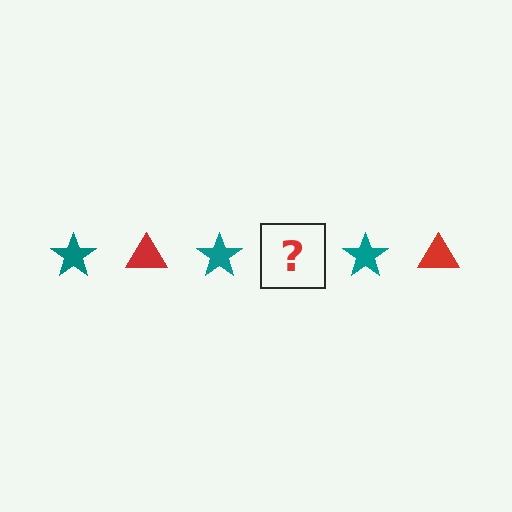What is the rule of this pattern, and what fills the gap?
The rule is that the pattern alternates between teal star and red triangle. The gap should be filled with a red triangle.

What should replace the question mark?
The question mark should be replaced with a red triangle.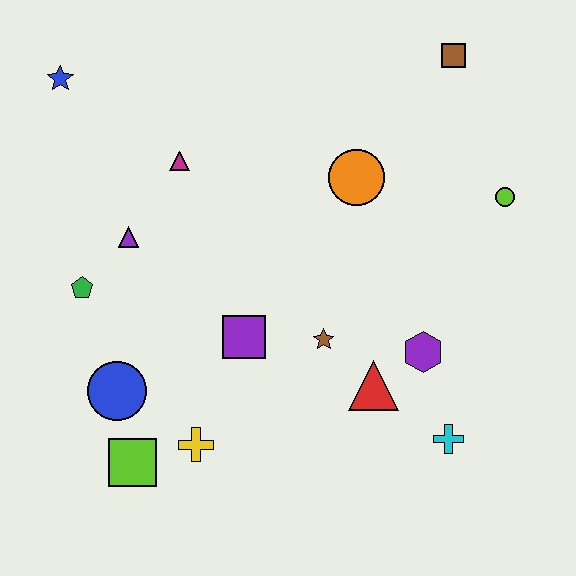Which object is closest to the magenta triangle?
The purple triangle is closest to the magenta triangle.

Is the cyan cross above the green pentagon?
No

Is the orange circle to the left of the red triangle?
Yes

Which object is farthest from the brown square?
The lime square is farthest from the brown square.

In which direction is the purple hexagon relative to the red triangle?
The purple hexagon is to the right of the red triangle.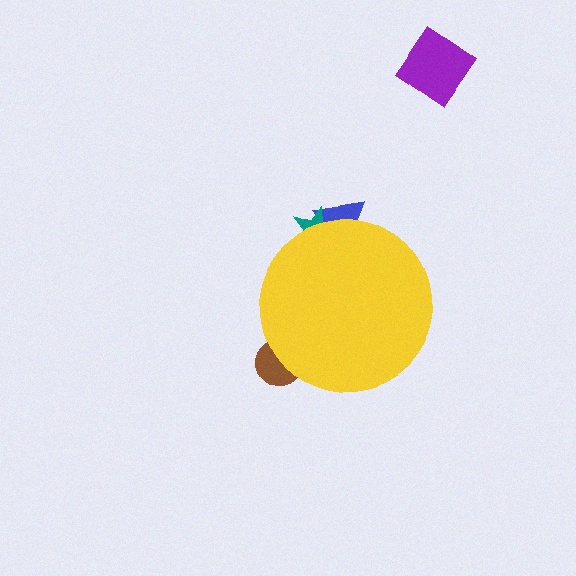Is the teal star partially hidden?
Yes, the teal star is partially hidden behind the yellow circle.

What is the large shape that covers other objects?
A yellow circle.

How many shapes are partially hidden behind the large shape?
3 shapes are partially hidden.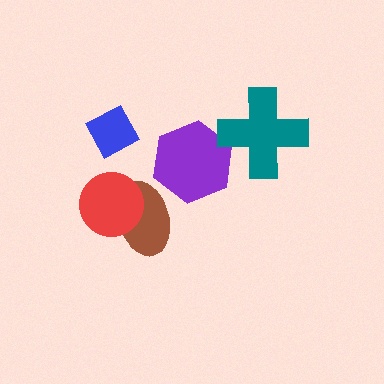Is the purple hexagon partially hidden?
Yes, it is partially covered by another shape.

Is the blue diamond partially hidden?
No, no other shape covers it.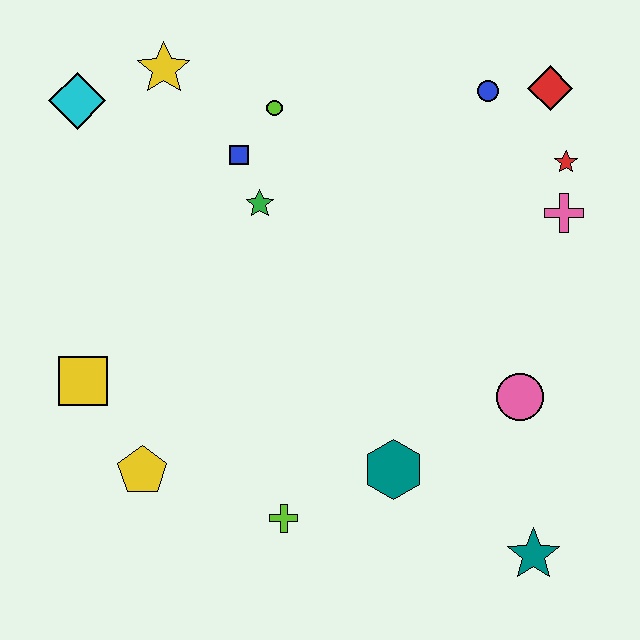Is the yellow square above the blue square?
No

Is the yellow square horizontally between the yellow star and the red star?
No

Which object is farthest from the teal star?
The cyan diamond is farthest from the teal star.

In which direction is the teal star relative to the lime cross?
The teal star is to the right of the lime cross.